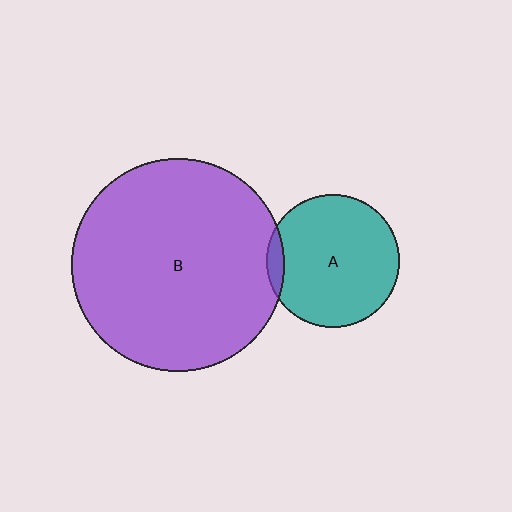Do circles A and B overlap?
Yes.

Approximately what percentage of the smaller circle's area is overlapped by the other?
Approximately 5%.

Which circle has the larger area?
Circle B (purple).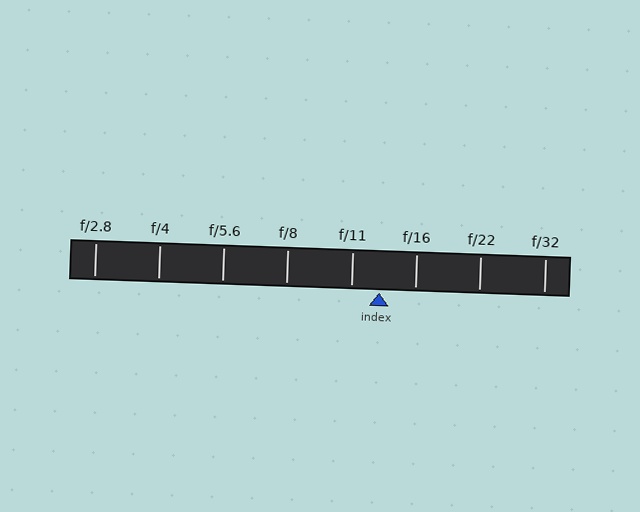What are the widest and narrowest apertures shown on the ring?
The widest aperture shown is f/2.8 and the narrowest is f/32.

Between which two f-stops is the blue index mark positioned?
The index mark is between f/11 and f/16.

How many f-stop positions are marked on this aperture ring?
There are 8 f-stop positions marked.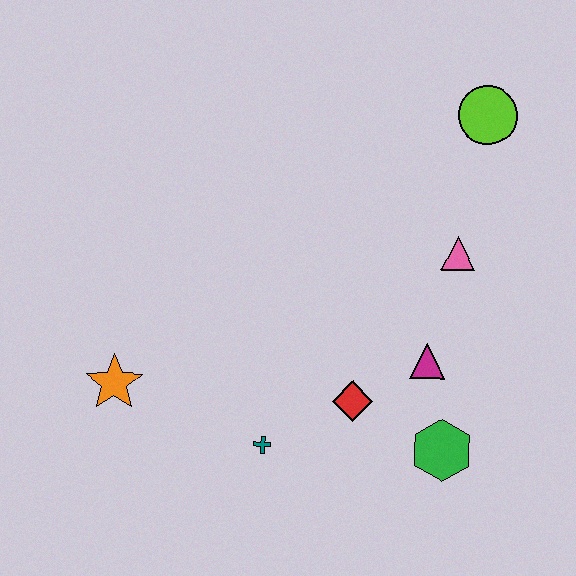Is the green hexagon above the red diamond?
No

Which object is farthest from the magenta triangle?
The orange star is farthest from the magenta triangle.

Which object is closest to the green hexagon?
The magenta triangle is closest to the green hexagon.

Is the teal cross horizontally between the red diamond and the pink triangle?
No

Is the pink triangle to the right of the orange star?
Yes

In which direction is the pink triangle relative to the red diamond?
The pink triangle is above the red diamond.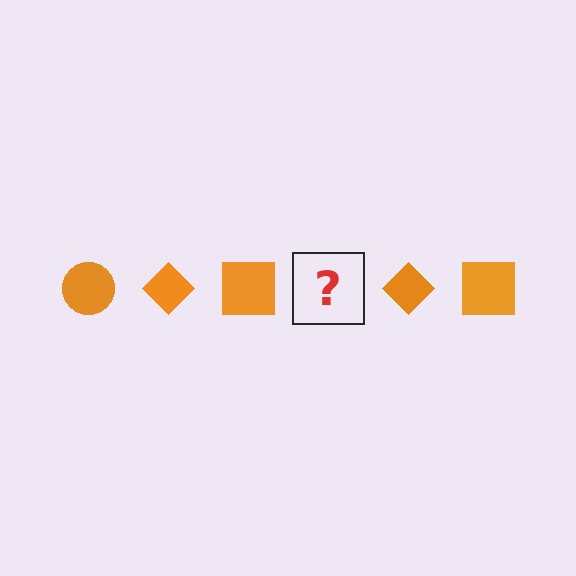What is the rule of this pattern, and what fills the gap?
The rule is that the pattern cycles through circle, diamond, square shapes in orange. The gap should be filled with an orange circle.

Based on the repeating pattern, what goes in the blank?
The blank should be an orange circle.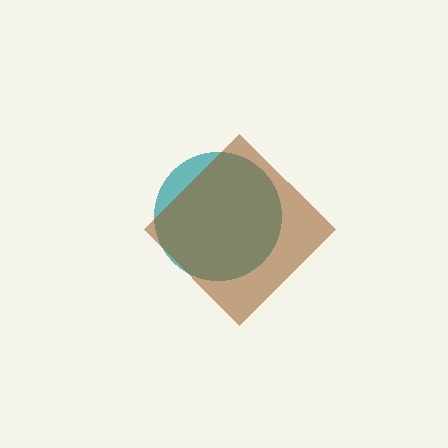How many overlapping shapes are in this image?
There are 2 overlapping shapes in the image.